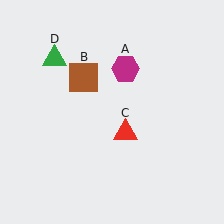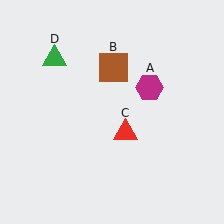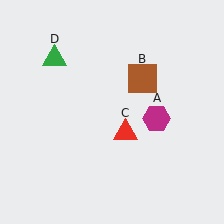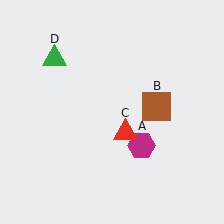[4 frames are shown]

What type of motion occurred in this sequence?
The magenta hexagon (object A), brown square (object B) rotated clockwise around the center of the scene.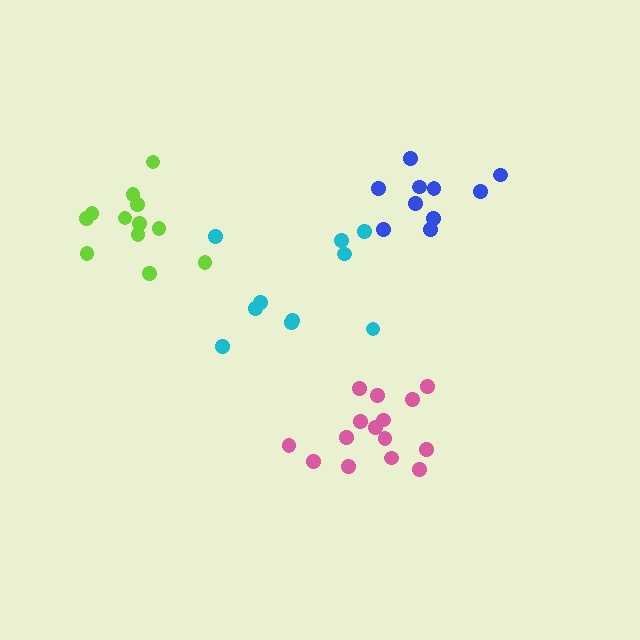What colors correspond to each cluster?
The clusters are colored: blue, pink, lime, cyan.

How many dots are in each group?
Group 1: 10 dots, Group 2: 15 dots, Group 3: 12 dots, Group 4: 10 dots (47 total).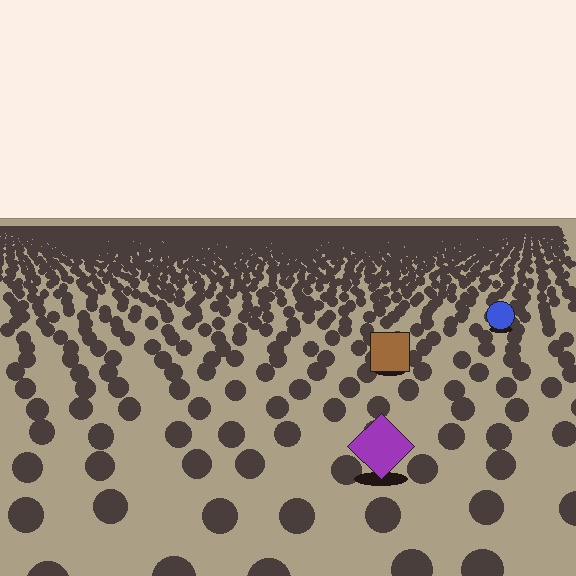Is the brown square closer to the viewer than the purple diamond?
No. The purple diamond is closer — you can tell from the texture gradient: the ground texture is coarser near it.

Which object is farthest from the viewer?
The blue circle is farthest from the viewer. It appears smaller and the ground texture around it is denser.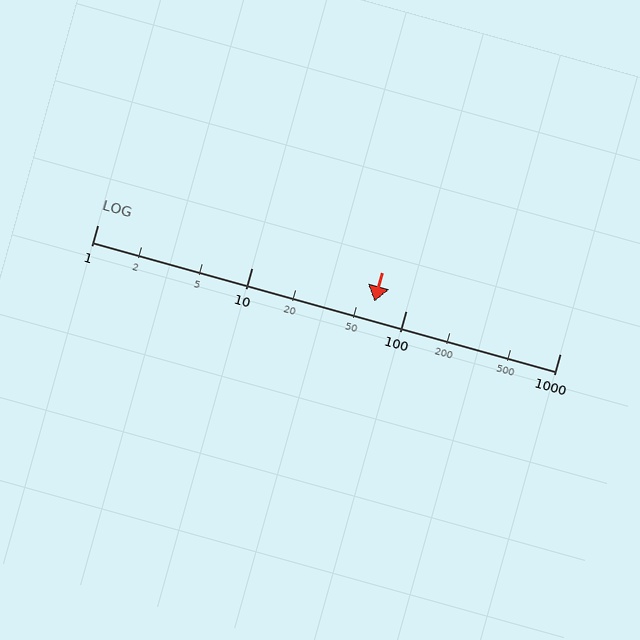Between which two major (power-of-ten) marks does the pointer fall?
The pointer is between 10 and 100.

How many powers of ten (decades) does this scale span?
The scale spans 3 decades, from 1 to 1000.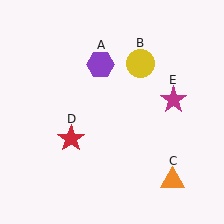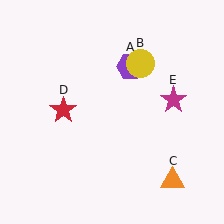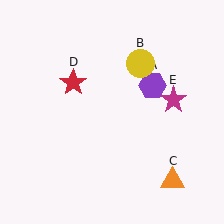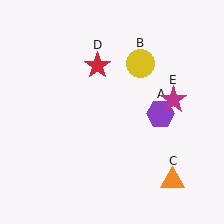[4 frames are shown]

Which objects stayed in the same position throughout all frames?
Yellow circle (object B) and orange triangle (object C) and magenta star (object E) remained stationary.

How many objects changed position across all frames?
2 objects changed position: purple hexagon (object A), red star (object D).